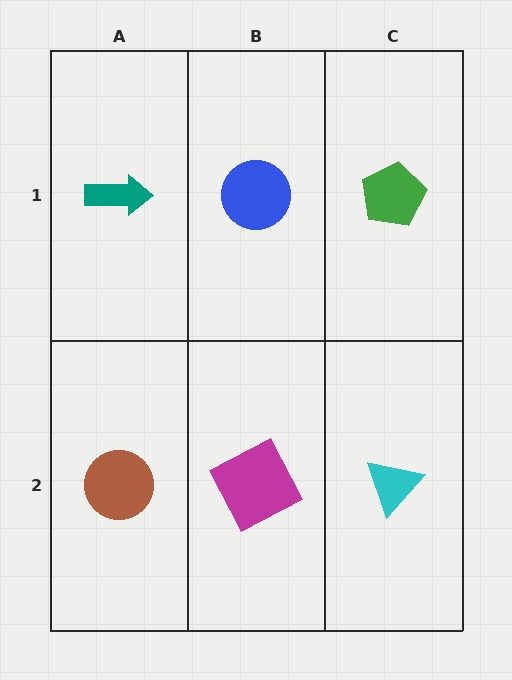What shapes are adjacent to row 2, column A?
A teal arrow (row 1, column A), a magenta square (row 2, column B).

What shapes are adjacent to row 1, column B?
A magenta square (row 2, column B), a teal arrow (row 1, column A), a green pentagon (row 1, column C).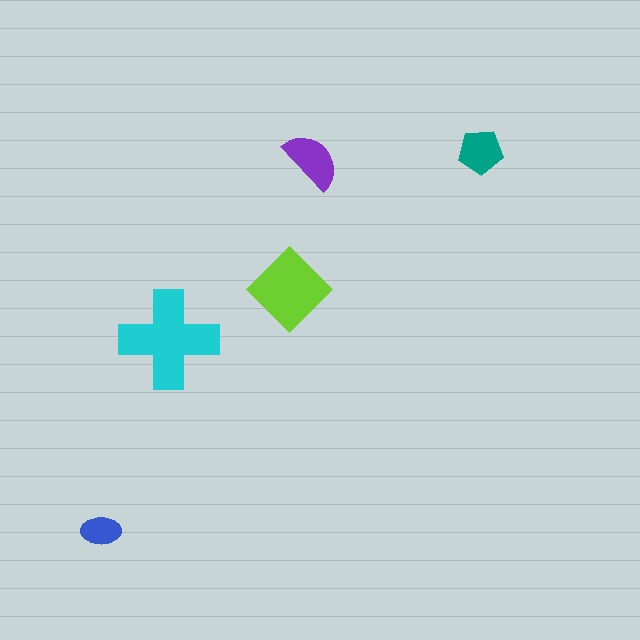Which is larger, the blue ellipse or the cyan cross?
The cyan cross.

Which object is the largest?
The cyan cross.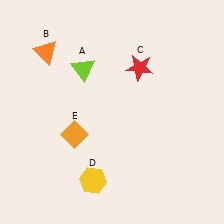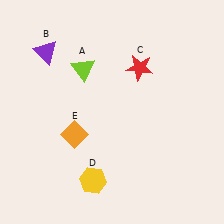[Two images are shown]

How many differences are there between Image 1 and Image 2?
There is 1 difference between the two images.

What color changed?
The triangle (B) changed from orange in Image 1 to purple in Image 2.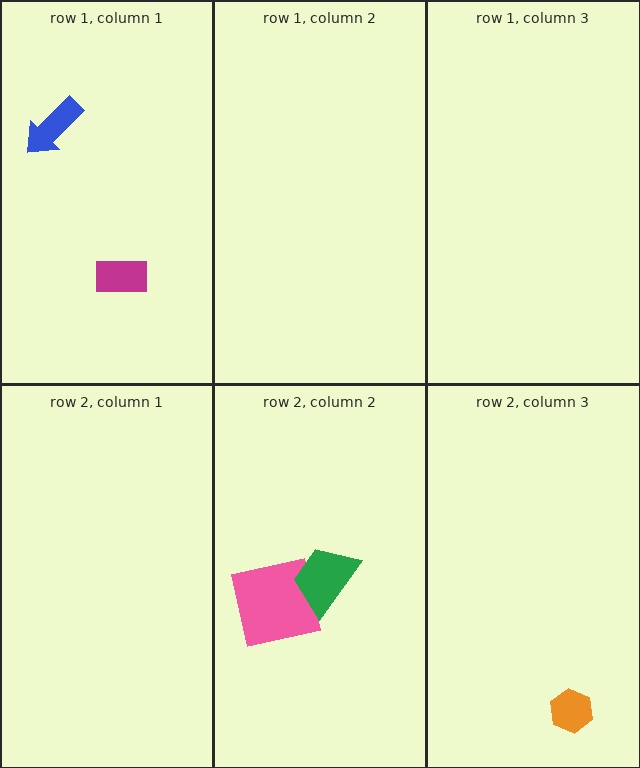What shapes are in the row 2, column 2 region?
The pink square, the green trapezoid.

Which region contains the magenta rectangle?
The row 1, column 1 region.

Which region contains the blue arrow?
The row 1, column 1 region.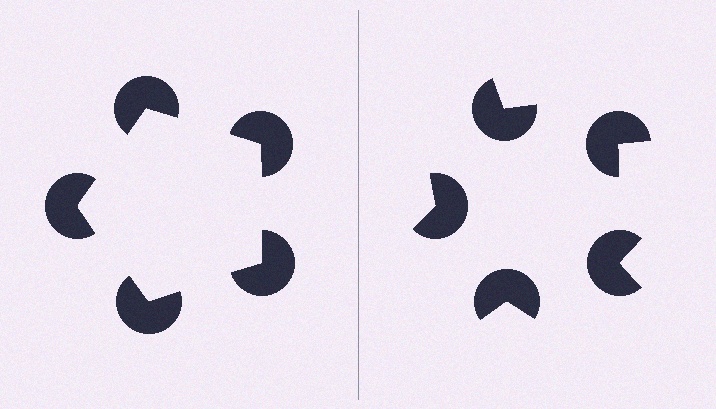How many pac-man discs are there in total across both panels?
10 — 5 on each side.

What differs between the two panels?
The pac-man discs are positioned identically on both sides; only the wedge orientations differ. On the left they align to a pentagon; on the right they are misaligned.